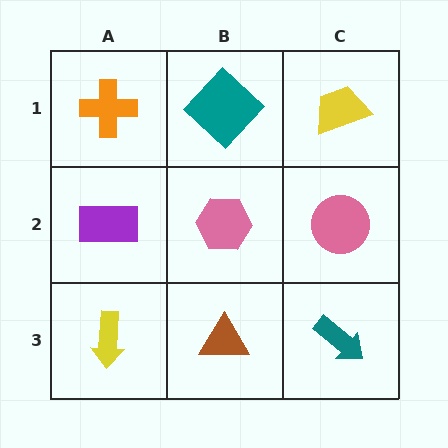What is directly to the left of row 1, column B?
An orange cross.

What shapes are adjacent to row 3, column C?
A pink circle (row 2, column C), a brown triangle (row 3, column B).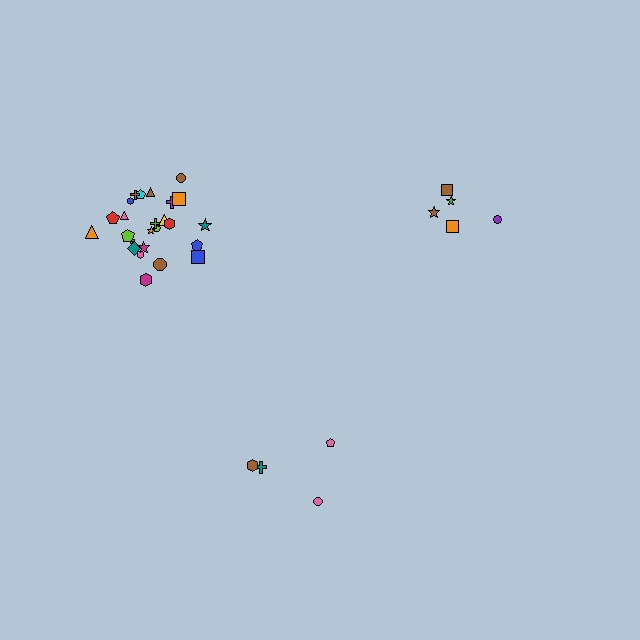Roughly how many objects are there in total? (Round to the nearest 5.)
Roughly 35 objects in total.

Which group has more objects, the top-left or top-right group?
The top-left group.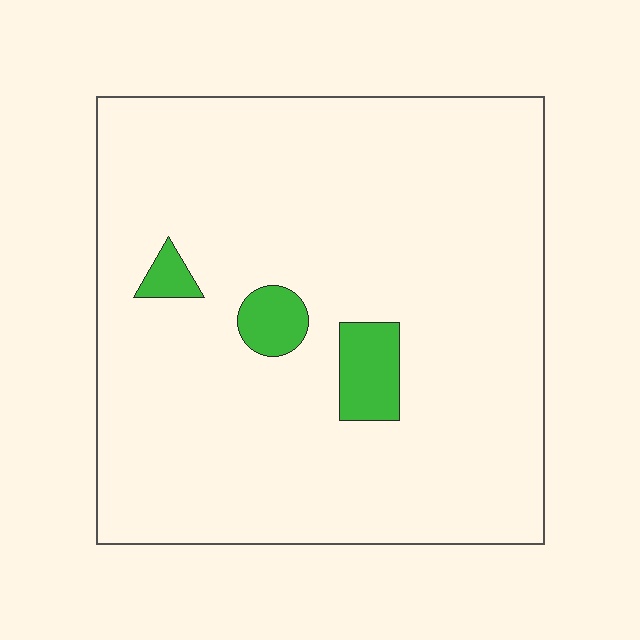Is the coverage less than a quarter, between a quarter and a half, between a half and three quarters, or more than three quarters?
Less than a quarter.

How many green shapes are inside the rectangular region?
3.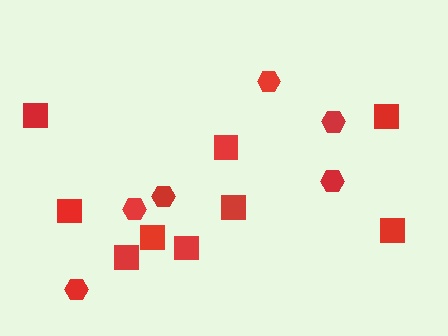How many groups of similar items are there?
There are 2 groups: one group of squares (9) and one group of hexagons (6).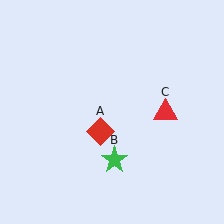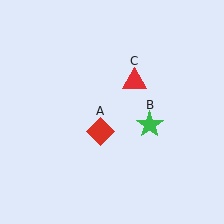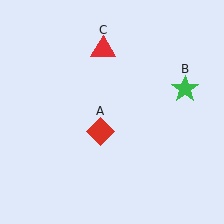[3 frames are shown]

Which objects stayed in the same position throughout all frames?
Red diamond (object A) remained stationary.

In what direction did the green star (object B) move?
The green star (object B) moved up and to the right.